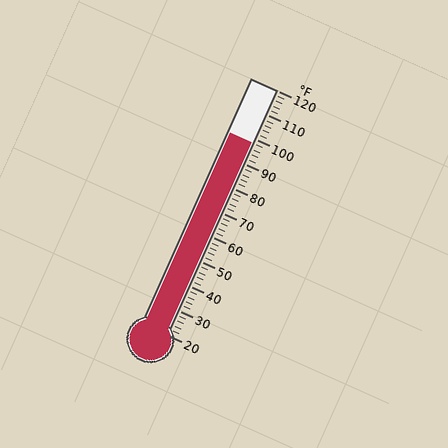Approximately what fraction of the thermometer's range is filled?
The thermometer is filled to approximately 80% of its range.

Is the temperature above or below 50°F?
The temperature is above 50°F.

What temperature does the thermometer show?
The thermometer shows approximately 98°F.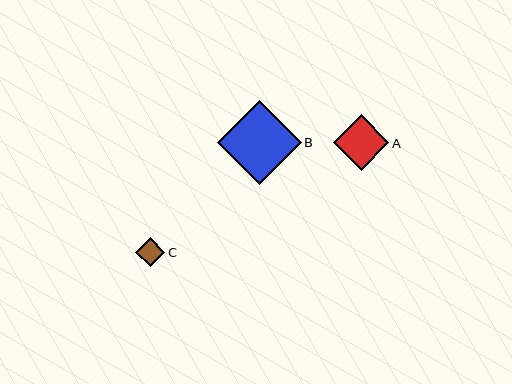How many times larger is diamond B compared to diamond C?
Diamond B is approximately 2.9 times the size of diamond C.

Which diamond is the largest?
Diamond B is the largest with a size of approximately 84 pixels.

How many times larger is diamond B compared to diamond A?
Diamond B is approximately 1.5 times the size of diamond A.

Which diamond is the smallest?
Diamond C is the smallest with a size of approximately 29 pixels.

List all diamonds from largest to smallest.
From largest to smallest: B, A, C.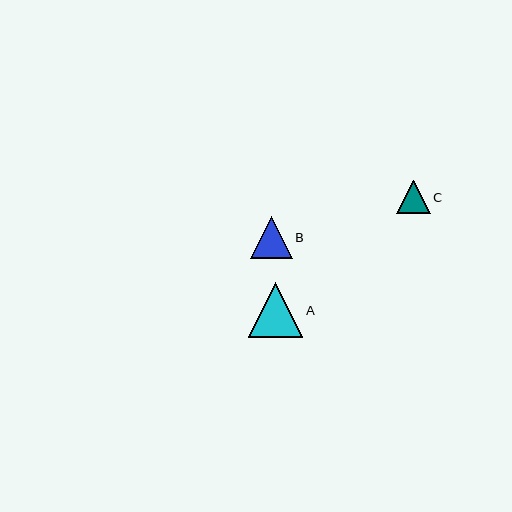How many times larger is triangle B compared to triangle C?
Triangle B is approximately 1.3 times the size of triangle C.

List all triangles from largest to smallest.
From largest to smallest: A, B, C.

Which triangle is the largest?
Triangle A is the largest with a size of approximately 54 pixels.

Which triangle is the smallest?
Triangle C is the smallest with a size of approximately 33 pixels.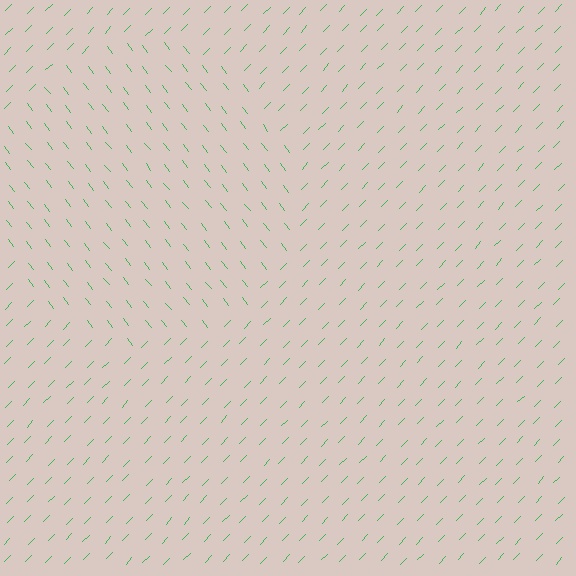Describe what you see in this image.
The image is filled with small green line segments. A circle region in the image has lines oriented differently from the surrounding lines, creating a visible texture boundary.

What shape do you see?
I see a circle.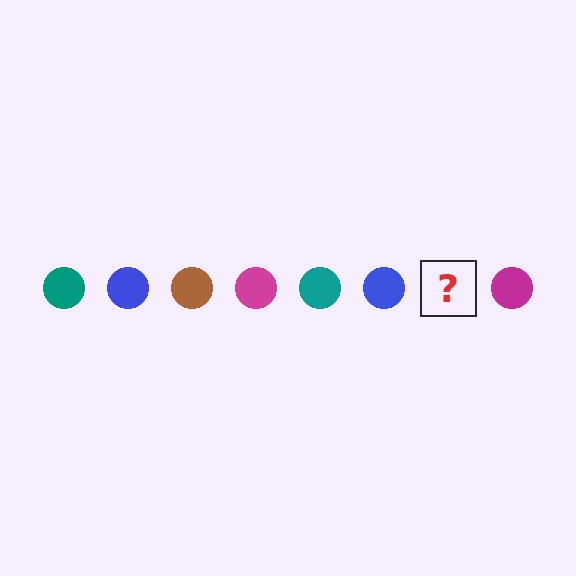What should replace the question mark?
The question mark should be replaced with a brown circle.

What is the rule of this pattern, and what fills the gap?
The rule is that the pattern cycles through teal, blue, brown, magenta circles. The gap should be filled with a brown circle.